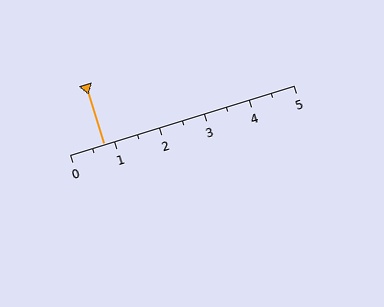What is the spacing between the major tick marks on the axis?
The major ticks are spaced 1 apart.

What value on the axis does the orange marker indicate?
The marker indicates approximately 0.8.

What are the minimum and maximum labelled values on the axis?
The axis runs from 0 to 5.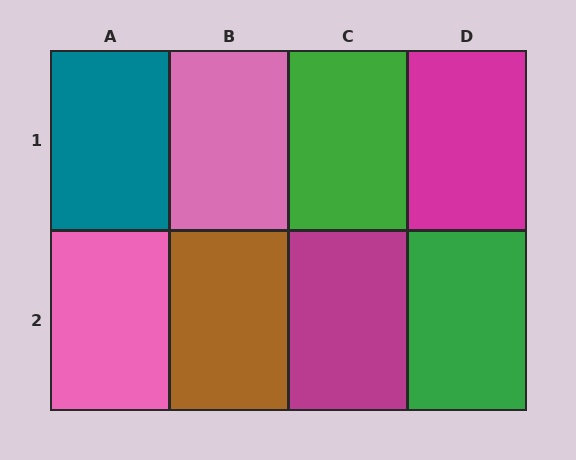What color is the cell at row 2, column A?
Pink.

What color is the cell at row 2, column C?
Magenta.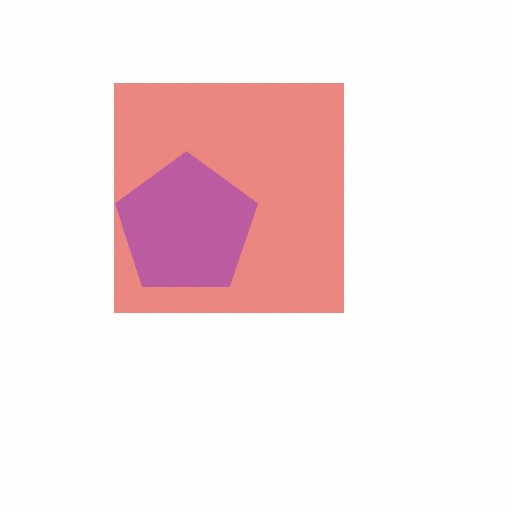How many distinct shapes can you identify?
There are 2 distinct shapes: a red square, a purple pentagon.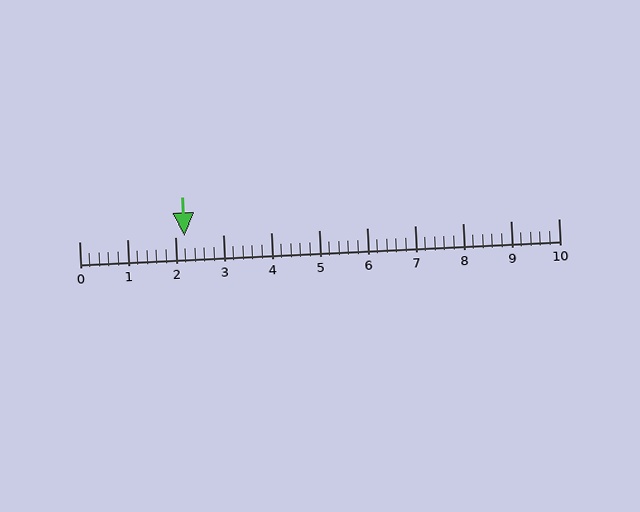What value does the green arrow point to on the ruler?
The green arrow points to approximately 2.2.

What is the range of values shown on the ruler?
The ruler shows values from 0 to 10.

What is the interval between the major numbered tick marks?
The major tick marks are spaced 1 units apart.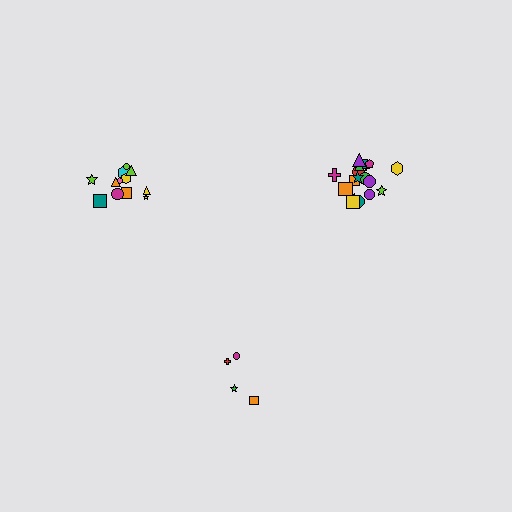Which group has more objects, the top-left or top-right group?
The top-right group.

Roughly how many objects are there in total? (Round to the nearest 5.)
Roughly 35 objects in total.